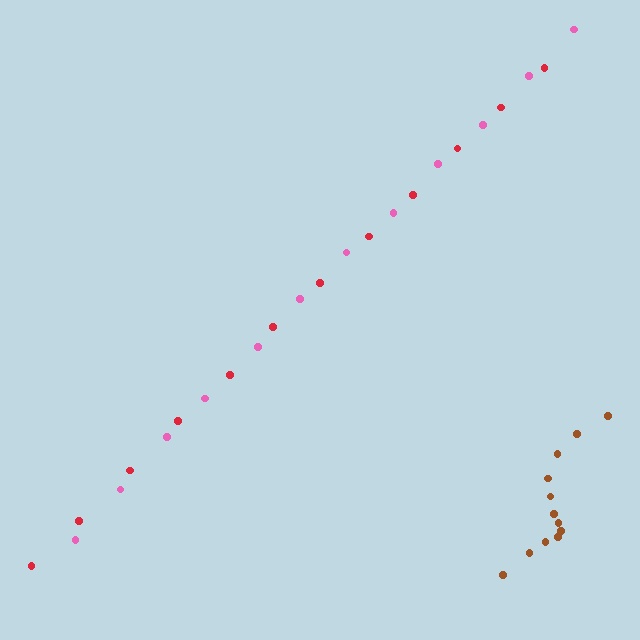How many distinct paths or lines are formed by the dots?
There are 3 distinct paths.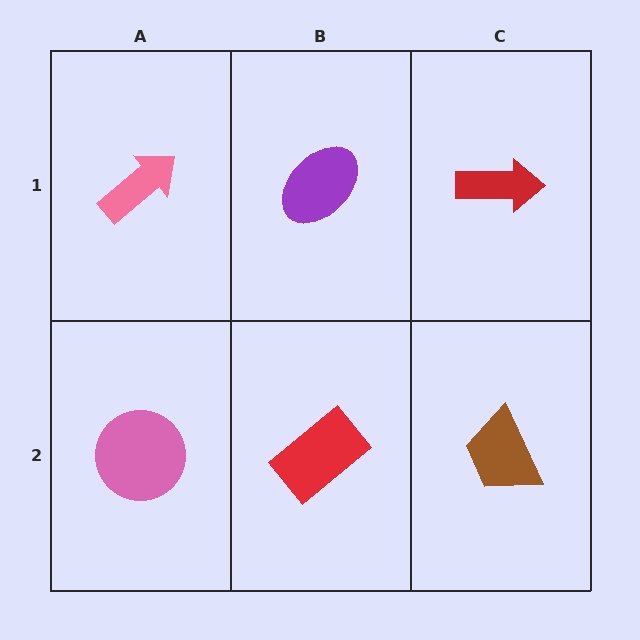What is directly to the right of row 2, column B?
A brown trapezoid.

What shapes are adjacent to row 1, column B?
A red rectangle (row 2, column B), a pink arrow (row 1, column A), a red arrow (row 1, column C).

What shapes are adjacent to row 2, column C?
A red arrow (row 1, column C), a red rectangle (row 2, column B).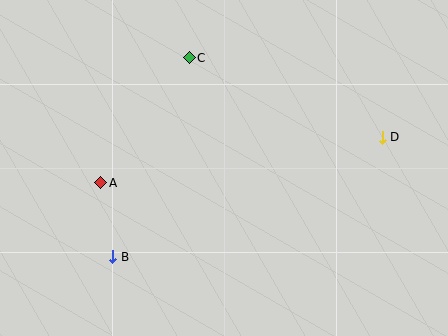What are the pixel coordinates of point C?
Point C is at (189, 58).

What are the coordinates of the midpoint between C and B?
The midpoint between C and B is at (151, 157).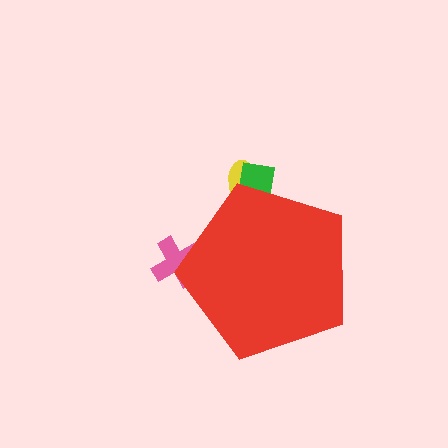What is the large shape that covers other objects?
A red pentagon.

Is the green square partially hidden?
Yes, the green square is partially hidden behind the red pentagon.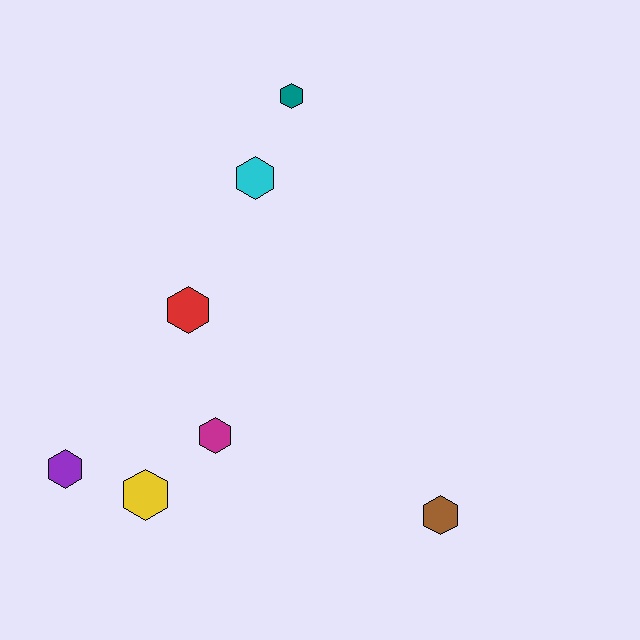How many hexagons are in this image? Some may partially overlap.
There are 7 hexagons.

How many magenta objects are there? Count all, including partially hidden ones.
There is 1 magenta object.